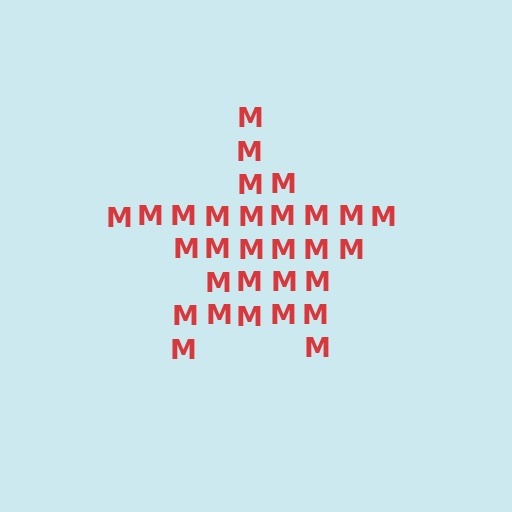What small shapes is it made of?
It is made of small letter M's.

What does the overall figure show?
The overall figure shows a star.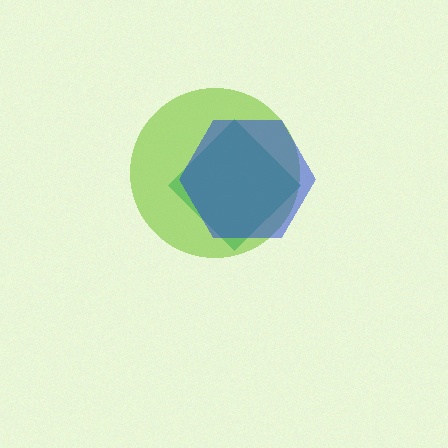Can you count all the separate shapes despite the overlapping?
Yes, there are 3 separate shapes.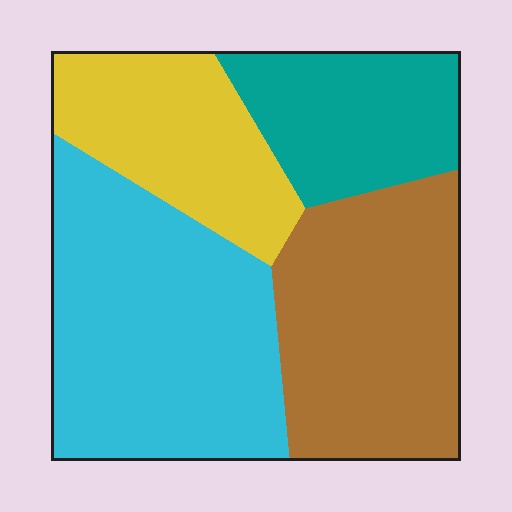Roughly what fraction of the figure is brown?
Brown covers 29% of the figure.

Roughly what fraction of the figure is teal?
Teal takes up about one sixth (1/6) of the figure.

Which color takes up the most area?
Cyan, at roughly 35%.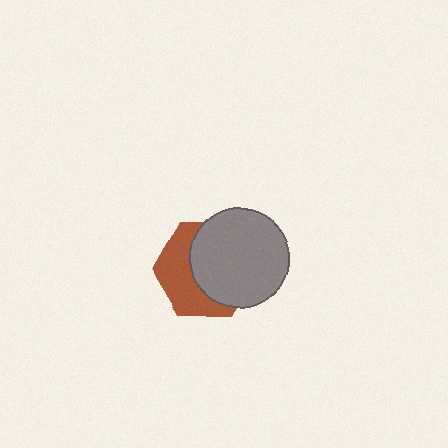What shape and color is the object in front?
The object in front is a gray circle.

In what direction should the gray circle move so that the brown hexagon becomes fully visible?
The gray circle should move toward the upper-right. That is the shortest direction to clear the overlap and leave the brown hexagon fully visible.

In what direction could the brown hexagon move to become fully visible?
The brown hexagon could move toward the lower-left. That would shift it out from behind the gray circle entirely.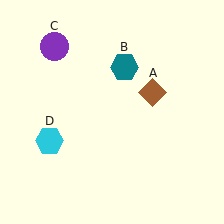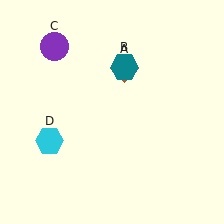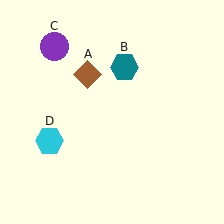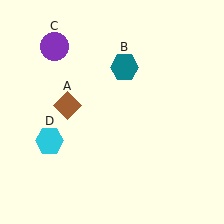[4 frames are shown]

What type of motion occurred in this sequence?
The brown diamond (object A) rotated counterclockwise around the center of the scene.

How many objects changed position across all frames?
1 object changed position: brown diamond (object A).